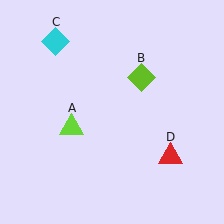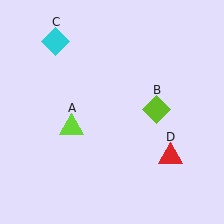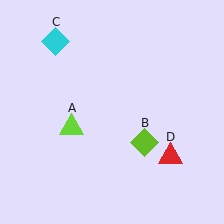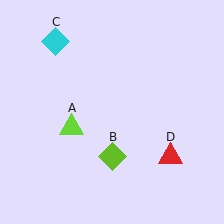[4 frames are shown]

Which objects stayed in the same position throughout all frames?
Lime triangle (object A) and cyan diamond (object C) and red triangle (object D) remained stationary.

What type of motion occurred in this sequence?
The lime diamond (object B) rotated clockwise around the center of the scene.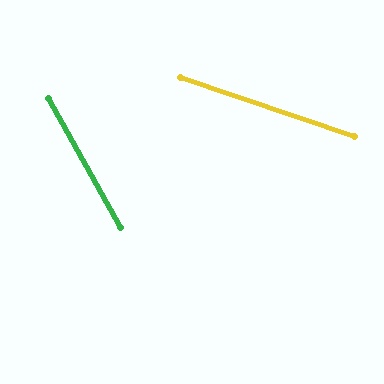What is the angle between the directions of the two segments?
Approximately 42 degrees.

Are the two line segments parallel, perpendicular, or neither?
Neither parallel nor perpendicular — they differ by about 42°.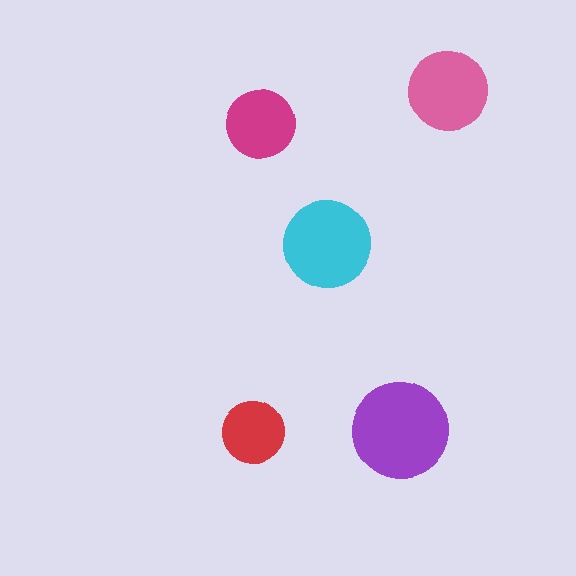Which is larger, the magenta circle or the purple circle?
The purple one.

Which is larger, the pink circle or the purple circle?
The purple one.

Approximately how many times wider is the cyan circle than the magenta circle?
About 1.5 times wider.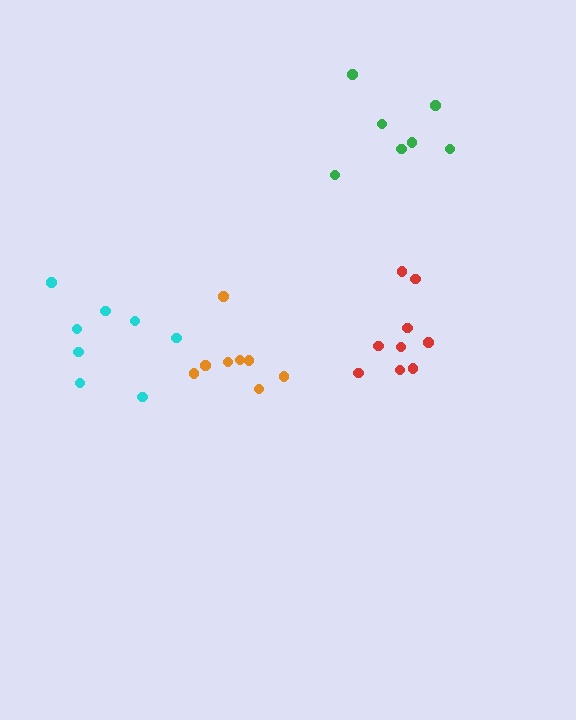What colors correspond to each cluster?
The clusters are colored: orange, red, green, cyan.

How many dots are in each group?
Group 1: 8 dots, Group 2: 9 dots, Group 3: 7 dots, Group 4: 8 dots (32 total).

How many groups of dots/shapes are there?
There are 4 groups.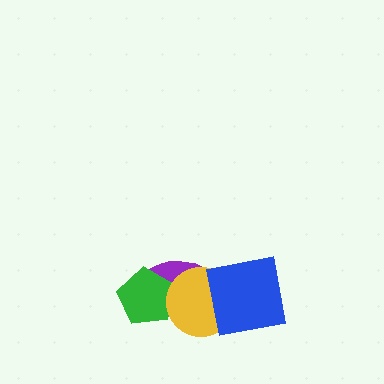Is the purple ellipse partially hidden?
Yes, it is partially covered by another shape.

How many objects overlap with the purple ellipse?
3 objects overlap with the purple ellipse.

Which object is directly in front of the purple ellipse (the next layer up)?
The green pentagon is directly in front of the purple ellipse.